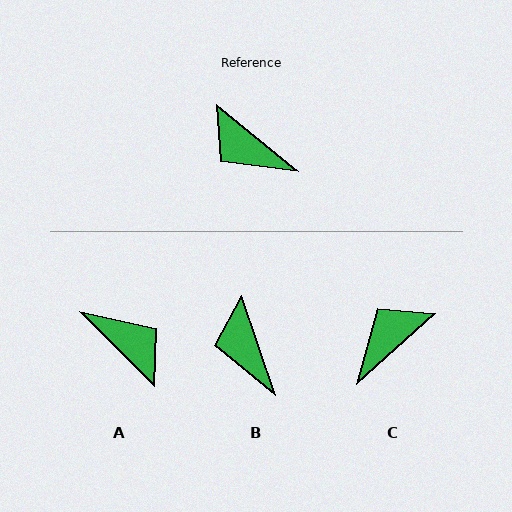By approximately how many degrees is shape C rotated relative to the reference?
Approximately 99 degrees clockwise.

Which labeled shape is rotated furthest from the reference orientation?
A, about 174 degrees away.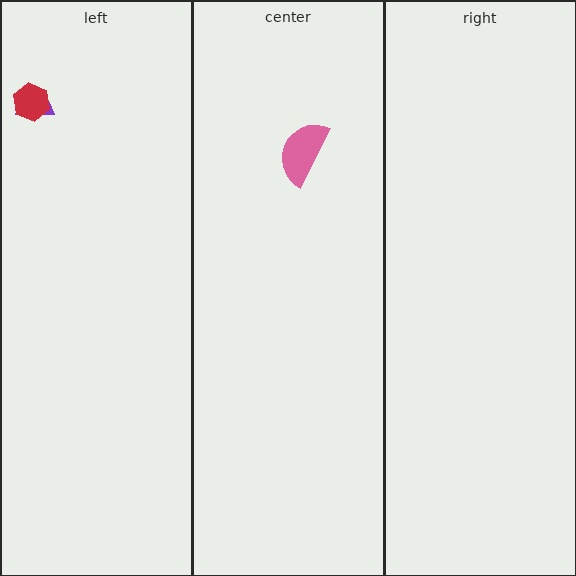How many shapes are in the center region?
1.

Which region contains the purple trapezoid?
The left region.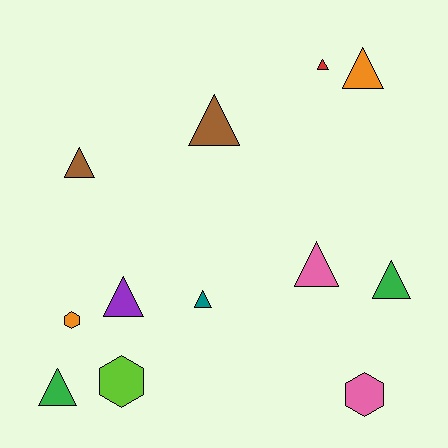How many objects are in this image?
There are 12 objects.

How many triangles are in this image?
There are 9 triangles.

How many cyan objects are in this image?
There are no cyan objects.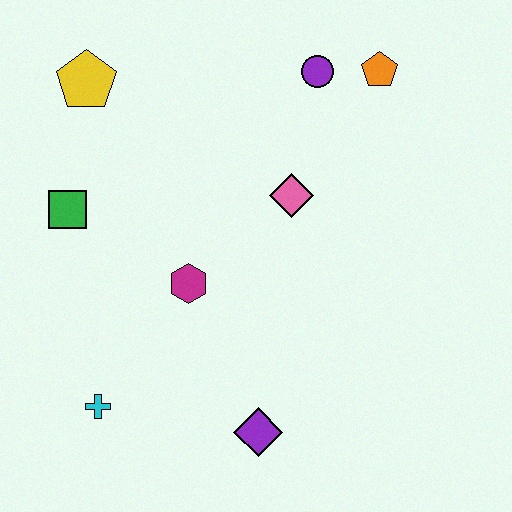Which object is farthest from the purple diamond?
The yellow pentagon is farthest from the purple diamond.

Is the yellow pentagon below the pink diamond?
No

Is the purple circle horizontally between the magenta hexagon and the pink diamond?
No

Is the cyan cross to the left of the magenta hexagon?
Yes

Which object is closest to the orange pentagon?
The purple circle is closest to the orange pentagon.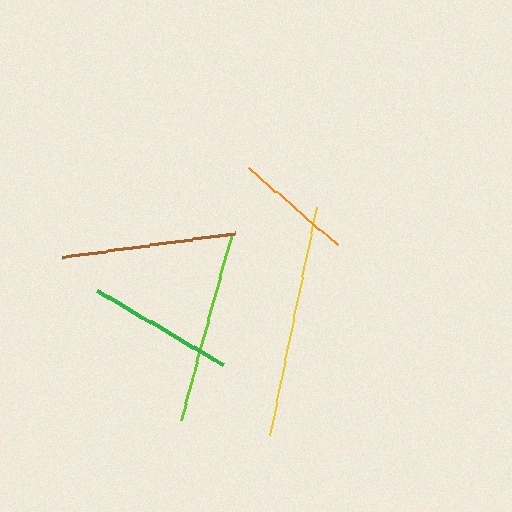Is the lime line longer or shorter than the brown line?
The lime line is longer than the brown line.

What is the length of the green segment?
The green segment is approximately 146 pixels long.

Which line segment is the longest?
The yellow line is the longest at approximately 233 pixels.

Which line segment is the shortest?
The orange line is the shortest at approximately 118 pixels.